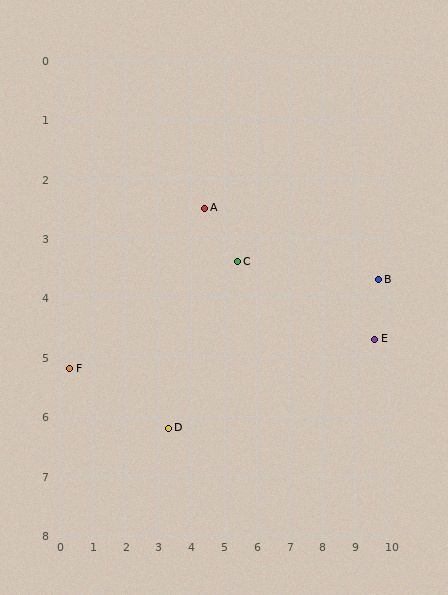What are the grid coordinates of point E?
Point E is at approximately (9.6, 4.7).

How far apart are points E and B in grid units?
Points E and B are about 1.0 grid units apart.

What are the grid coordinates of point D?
Point D is at approximately (3.3, 6.2).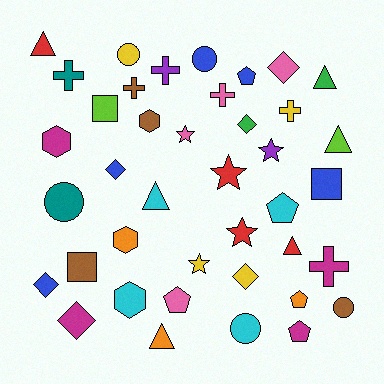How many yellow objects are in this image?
There are 4 yellow objects.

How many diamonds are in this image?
There are 6 diamonds.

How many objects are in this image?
There are 40 objects.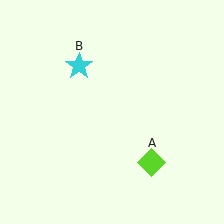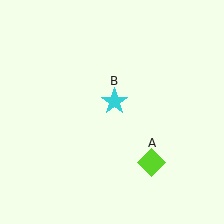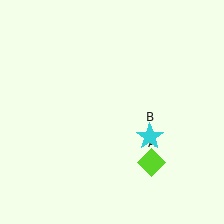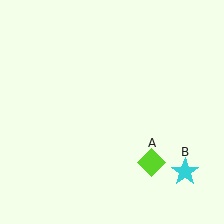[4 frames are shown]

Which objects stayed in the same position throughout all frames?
Lime diamond (object A) remained stationary.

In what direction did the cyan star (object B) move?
The cyan star (object B) moved down and to the right.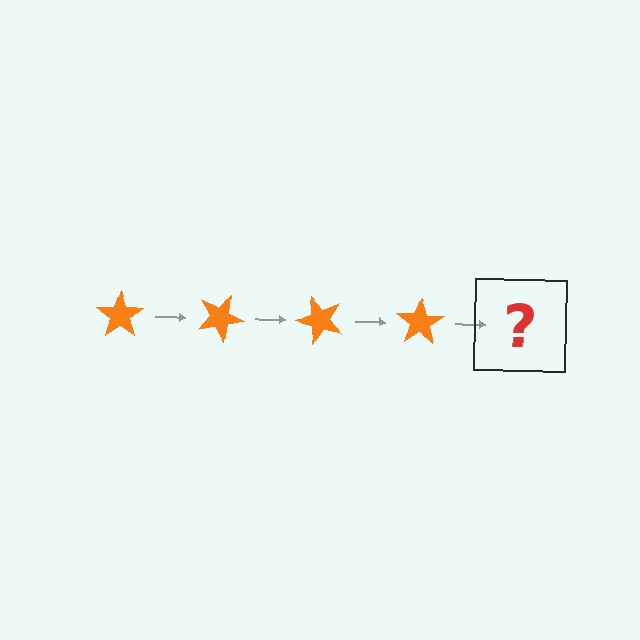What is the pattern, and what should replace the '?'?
The pattern is that the star rotates 25 degrees each step. The '?' should be an orange star rotated 100 degrees.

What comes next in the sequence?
The next element should be an orange star rotated 100 degrees.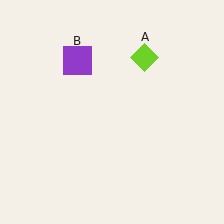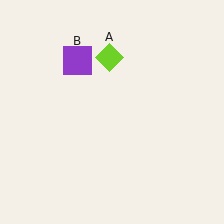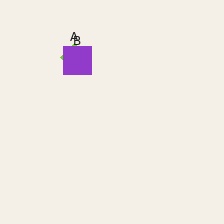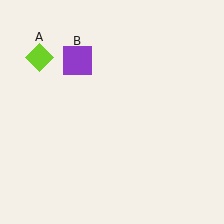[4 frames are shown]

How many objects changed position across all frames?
1 object changed position: lime diamond (object A).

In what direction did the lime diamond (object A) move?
The lime diamond (object A) moved left.